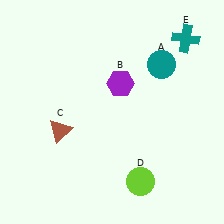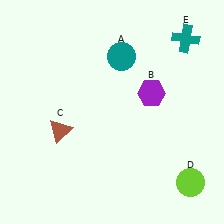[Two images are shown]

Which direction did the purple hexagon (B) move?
The purple hexagon (B) moved right.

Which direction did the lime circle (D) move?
The lime circle (D) moved right.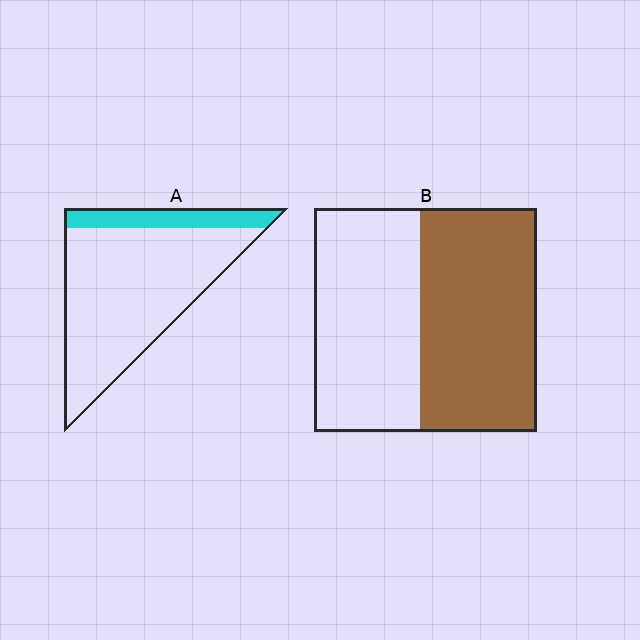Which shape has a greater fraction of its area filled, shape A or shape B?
Shape B.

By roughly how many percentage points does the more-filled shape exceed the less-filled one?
By roughly 35 percentage points (B over A).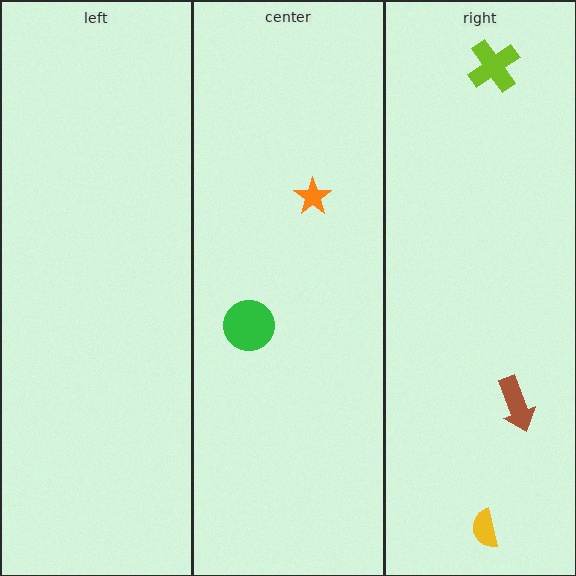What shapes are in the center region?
The green circle, the orange star.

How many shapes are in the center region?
2.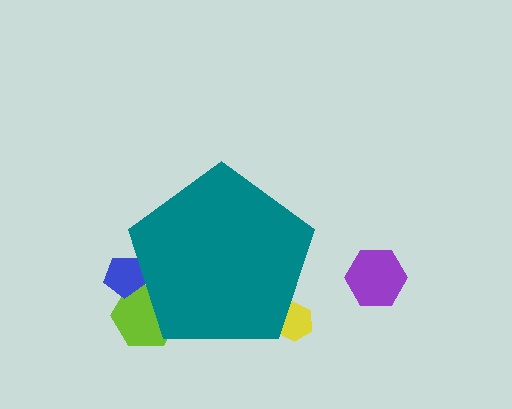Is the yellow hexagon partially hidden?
Yes, the yellow hexagon is partially hidden behind the teal pentagon.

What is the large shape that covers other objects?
A teal pentagon.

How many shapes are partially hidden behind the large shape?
3 shapes are partially hidden.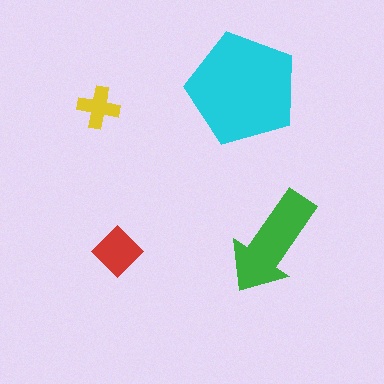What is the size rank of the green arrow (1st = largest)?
2nd.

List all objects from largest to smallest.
The cyan pentagon, the green arrow, the red diamond, the yellow cross.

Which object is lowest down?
The red diamond is bottommost.